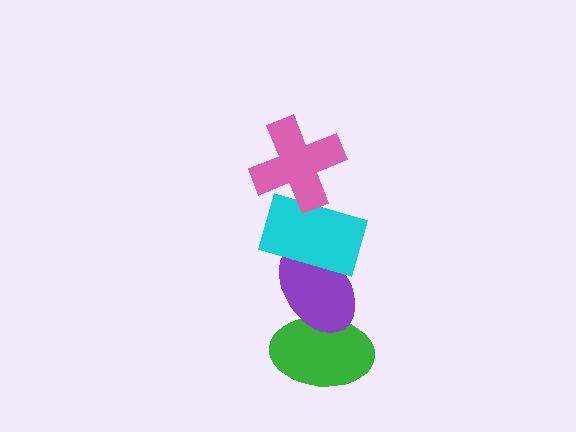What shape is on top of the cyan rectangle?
The pink cross is on top of the cyan rectangle.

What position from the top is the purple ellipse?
The purple ellipse is 3rd from the top.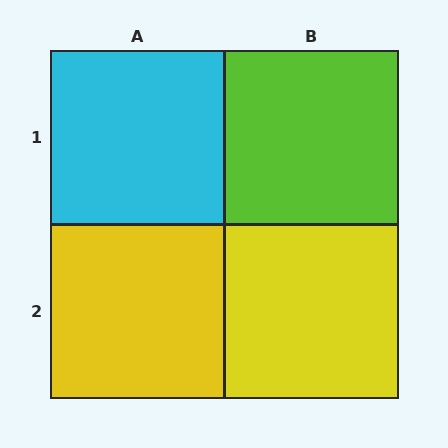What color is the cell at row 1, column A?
Cyan.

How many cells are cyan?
1 cell is cyan.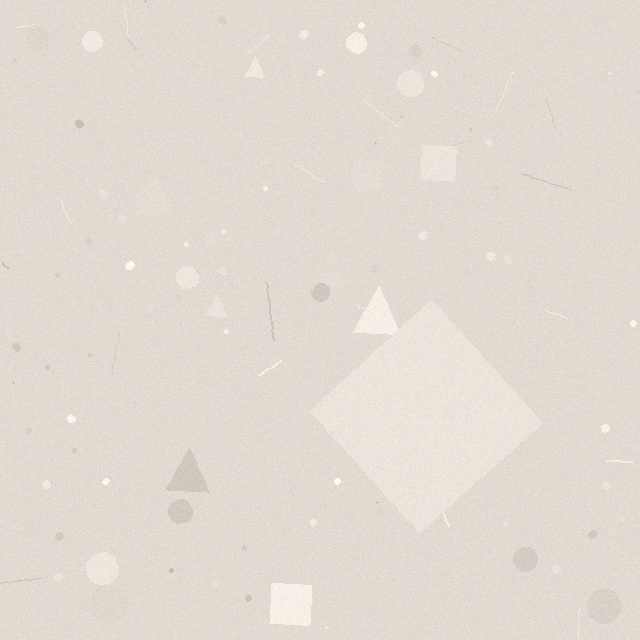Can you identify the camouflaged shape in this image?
The camouflaged shape is a diamond.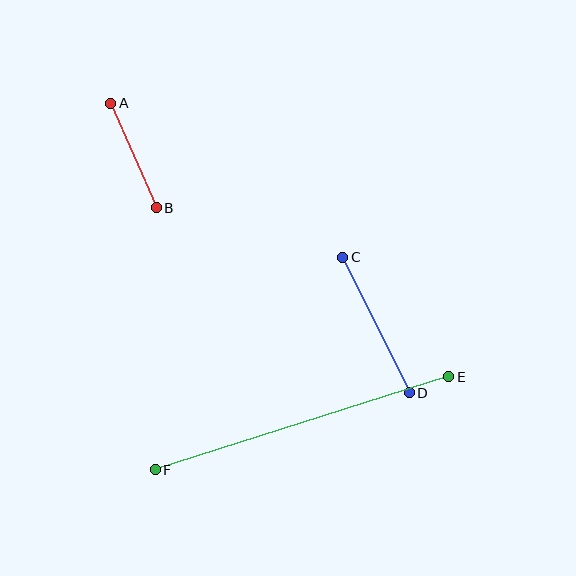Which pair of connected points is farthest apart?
Points E and F are farthest apart.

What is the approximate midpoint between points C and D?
The midpoint is at approximately (376, 325) pixels.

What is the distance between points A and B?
The distance is approximately 114 pixels.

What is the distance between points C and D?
The distance is approximately 151 pixels.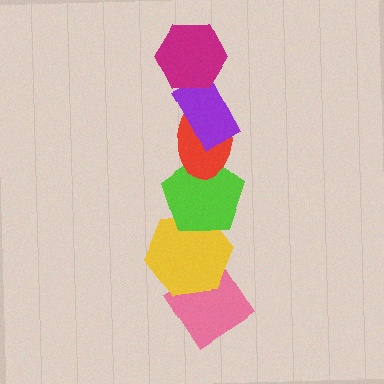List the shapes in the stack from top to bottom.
From top to bottom: the magenta hexagon, the purple rectangle, the red ellipse, the lime pentagon, the yellow hexagon, the pink diamond.